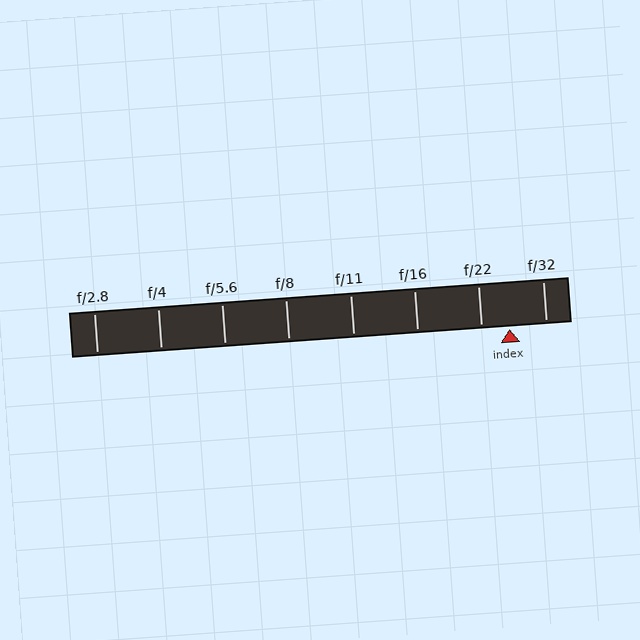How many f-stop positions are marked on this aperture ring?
There are 8 f-stop positions marked.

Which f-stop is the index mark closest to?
The index mark is closest to f/22.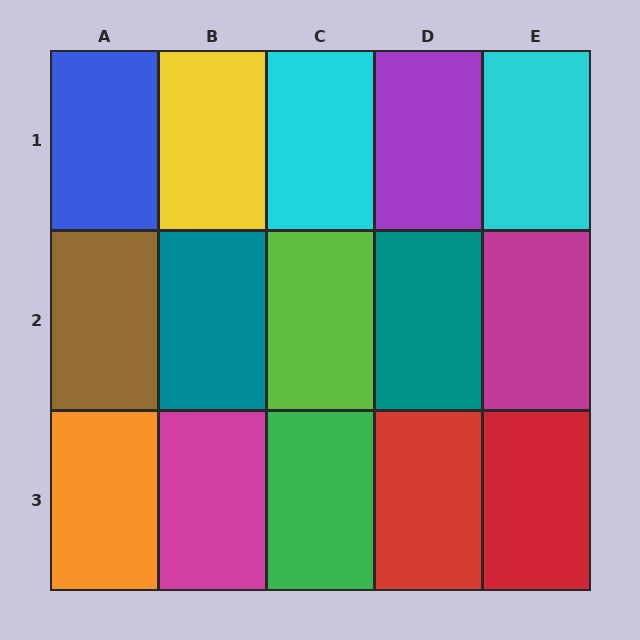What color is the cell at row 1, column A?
Blue.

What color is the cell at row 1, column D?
Purple.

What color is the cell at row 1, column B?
Yellow.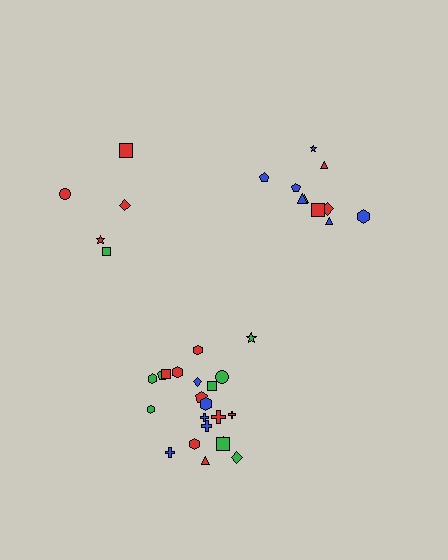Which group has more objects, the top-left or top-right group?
The top-right group.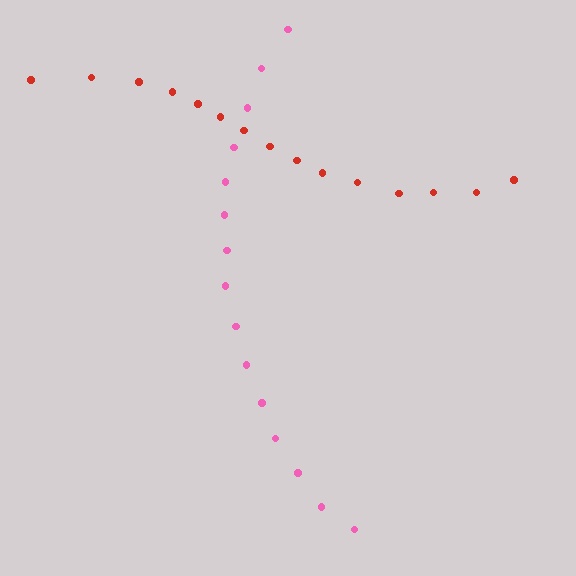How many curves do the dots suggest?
There are 2 distinct paths.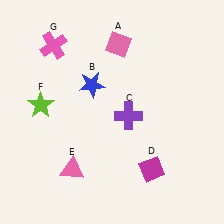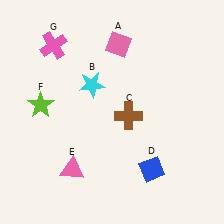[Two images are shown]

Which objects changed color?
B changed from blue to cyan. C changed from purple to brown. D changed from magenta to blue.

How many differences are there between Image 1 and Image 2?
There are 3 differences between the two images.